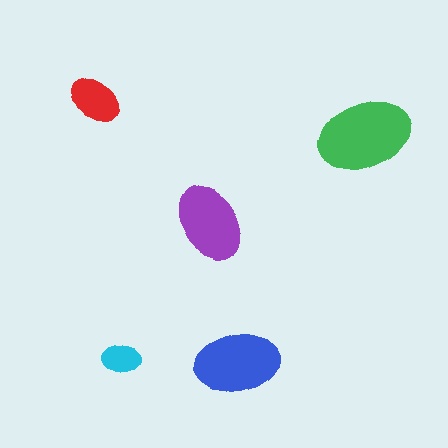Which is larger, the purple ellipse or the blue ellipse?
The blue one.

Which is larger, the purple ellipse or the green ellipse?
The green one.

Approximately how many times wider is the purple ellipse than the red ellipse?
About 1.5 times wider.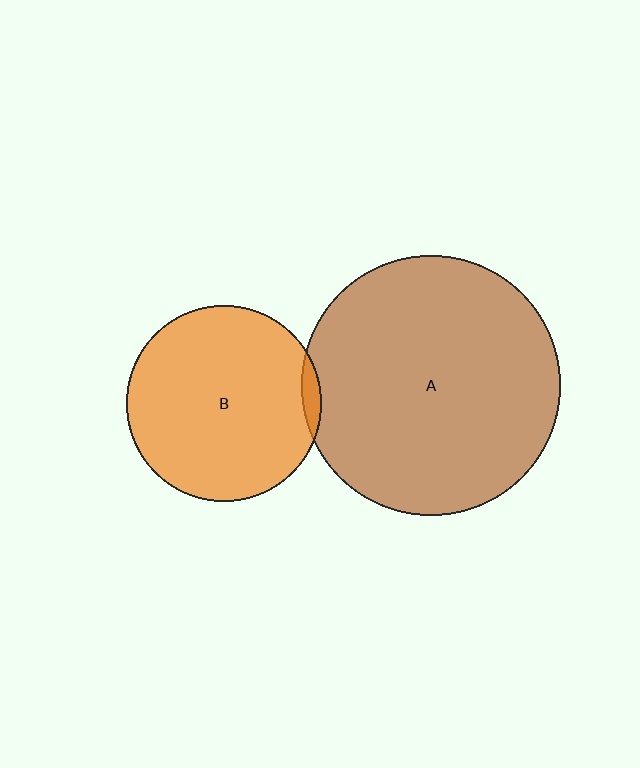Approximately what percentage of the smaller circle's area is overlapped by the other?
Approximately 5%.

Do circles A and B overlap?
Yes.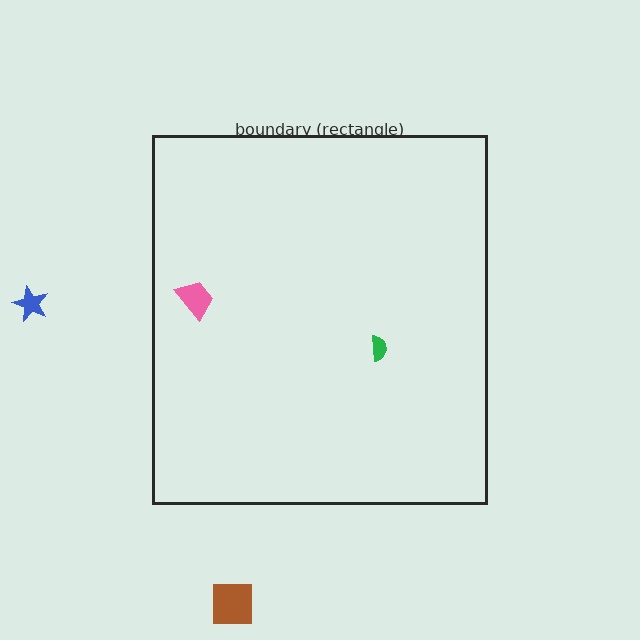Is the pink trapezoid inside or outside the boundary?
Inside.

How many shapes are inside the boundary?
2 inside, 2 outside.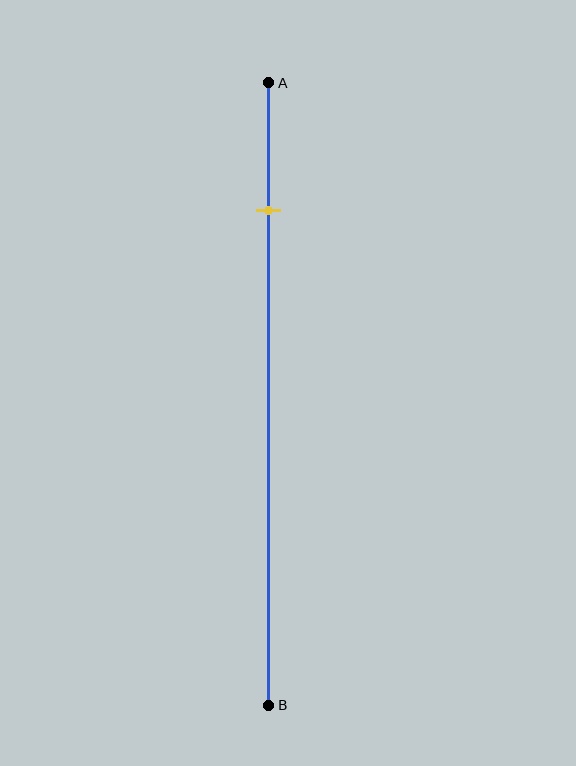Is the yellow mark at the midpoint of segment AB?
No, the mark is at about 20% from A, not at the 50% midpoint.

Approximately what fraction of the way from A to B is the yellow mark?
The yellow mark is approximately 20% of the way from A to B.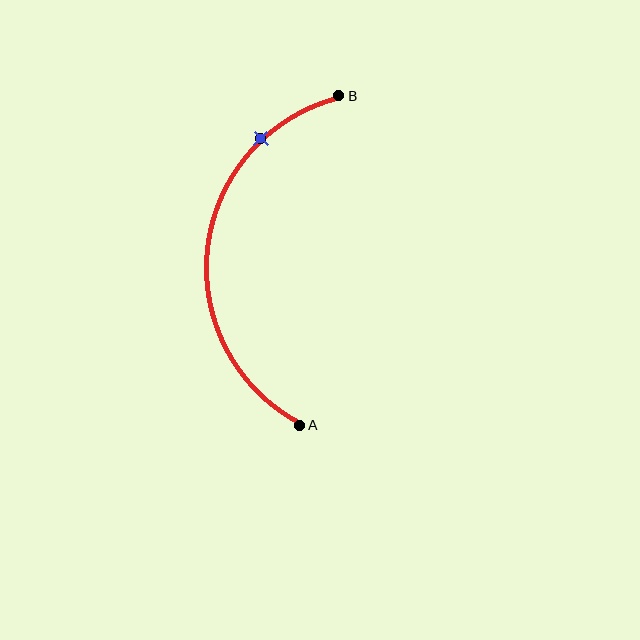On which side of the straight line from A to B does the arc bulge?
The arc bulges to the left of the straight line connecting A and B.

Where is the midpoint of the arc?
The arc midpoint is the point on the curve farthest from the straight line joining A and B. It sits to the left of that line.